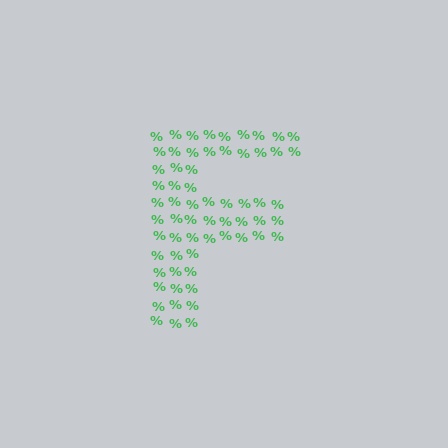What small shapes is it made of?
It is made of small percent signs.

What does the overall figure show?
The overall figure shows the letter F.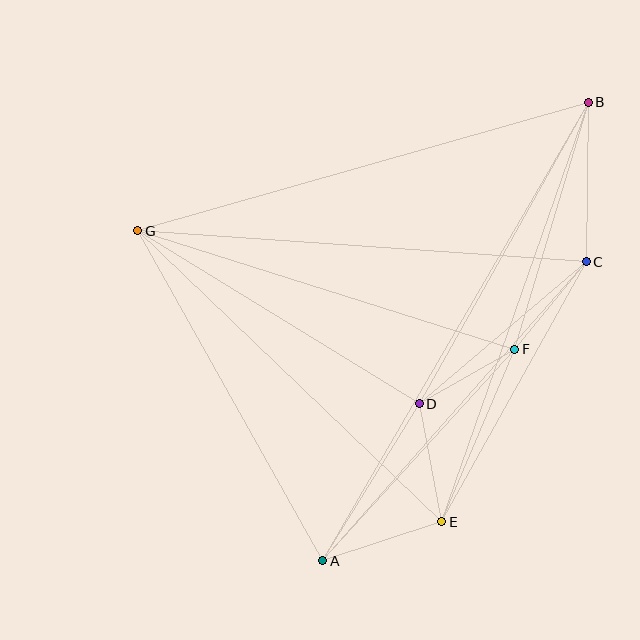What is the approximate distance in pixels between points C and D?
The distance between C and D is approximately 219 pixels.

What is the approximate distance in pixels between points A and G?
The distance between A and G is approximately 379 pixels.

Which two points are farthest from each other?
Points A and B are farthest from each other.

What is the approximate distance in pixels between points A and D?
The distance between A and D is approximately 184 pixels.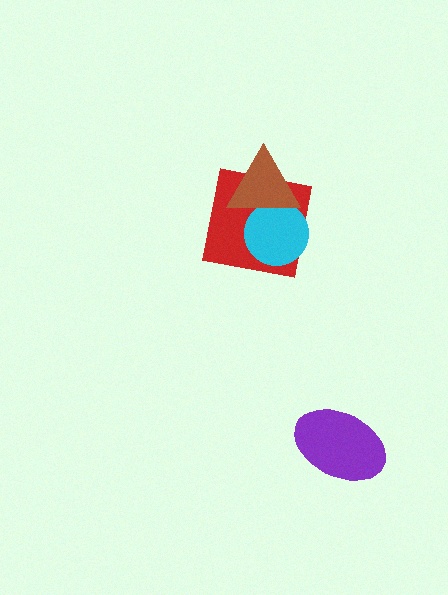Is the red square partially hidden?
Yes, it is partially covered by another shape.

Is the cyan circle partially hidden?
Yes, it is partially covered by another shape.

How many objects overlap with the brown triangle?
2 objects overlap with the brown triangle.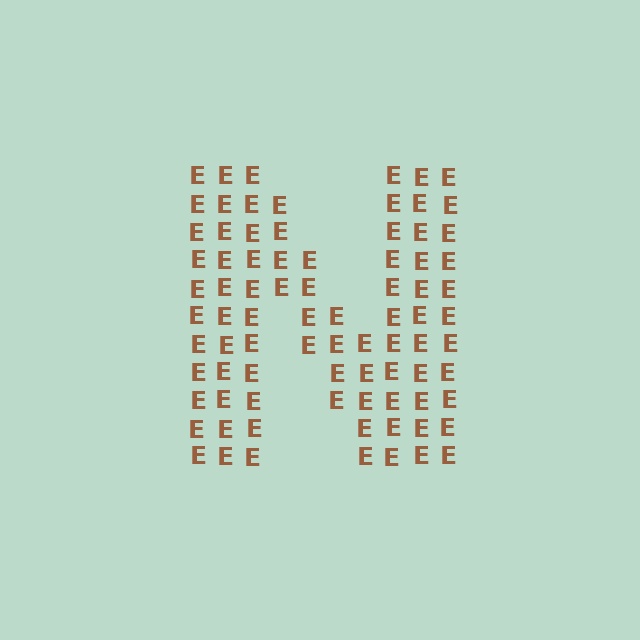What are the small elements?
The small elements are letter E's.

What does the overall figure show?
The overall figure shows the letter N.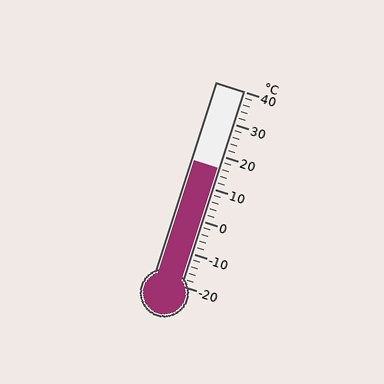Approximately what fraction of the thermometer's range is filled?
The thermometer is filled to approximately 60% of its range.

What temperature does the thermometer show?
The thermometer shows approximately 16°C.